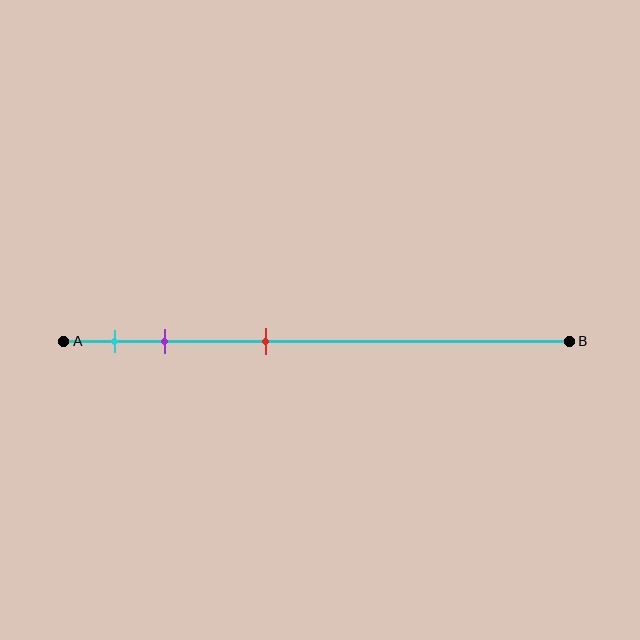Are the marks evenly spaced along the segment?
No, the marks are not evenly spaced.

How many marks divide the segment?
There are 3 marks dividing the segment.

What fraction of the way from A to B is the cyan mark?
The cyan mark is approximately 10% (0.1) of the way from A to B.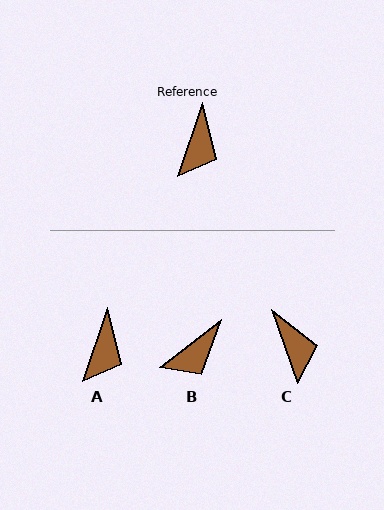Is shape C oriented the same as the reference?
No, it is off by about 37 degrees.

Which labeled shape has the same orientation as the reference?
A.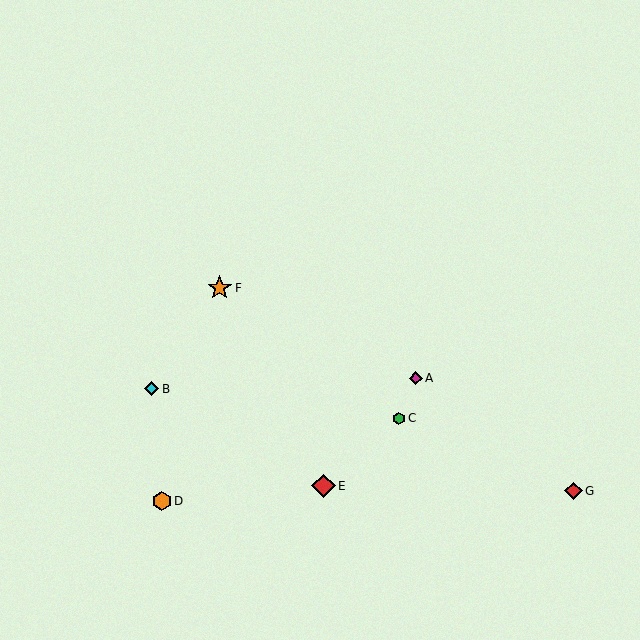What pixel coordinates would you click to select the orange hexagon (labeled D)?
Click at (162, 501) to select the orange hexagon D.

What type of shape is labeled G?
Shape G is a red diamond.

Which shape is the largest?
The orange star (labeled F) is the largest.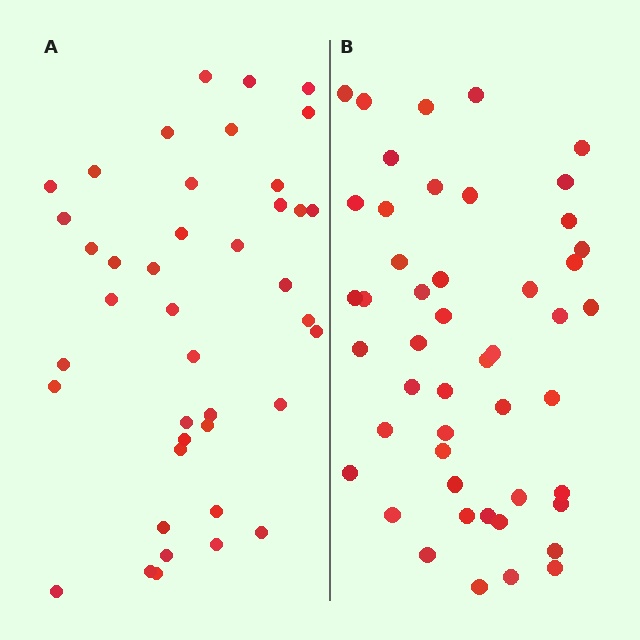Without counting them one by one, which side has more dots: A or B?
Region B (the right region) has more dots.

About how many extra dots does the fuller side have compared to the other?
Region B has roughly 8 or so more dots than region A.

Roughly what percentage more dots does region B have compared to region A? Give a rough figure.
About 15% more.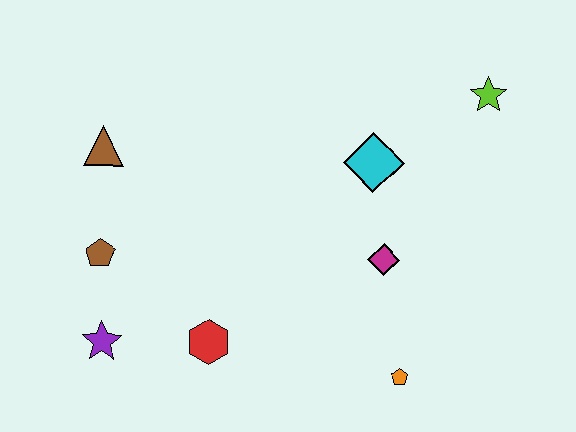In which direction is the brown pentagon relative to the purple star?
The brown pentagon is above the purple star.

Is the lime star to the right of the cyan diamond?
Yes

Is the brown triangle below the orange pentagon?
No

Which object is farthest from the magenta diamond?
The brown triangle is farthest from the magenta diamond.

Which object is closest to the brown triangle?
The brown pentagon is closest to the brown triangle.